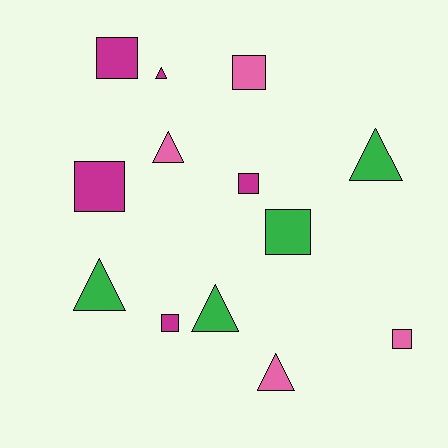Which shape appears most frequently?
Square, with 7 objects.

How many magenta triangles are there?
There is 1 magenta triangle.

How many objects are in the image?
There are 13 objects.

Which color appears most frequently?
Magenta, with 5 objects.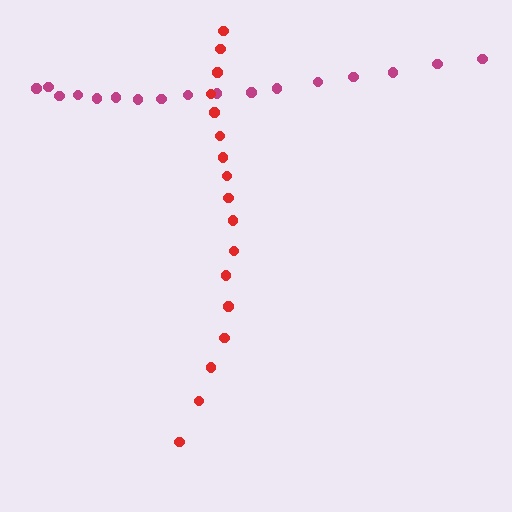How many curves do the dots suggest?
There are 2 distinct paths.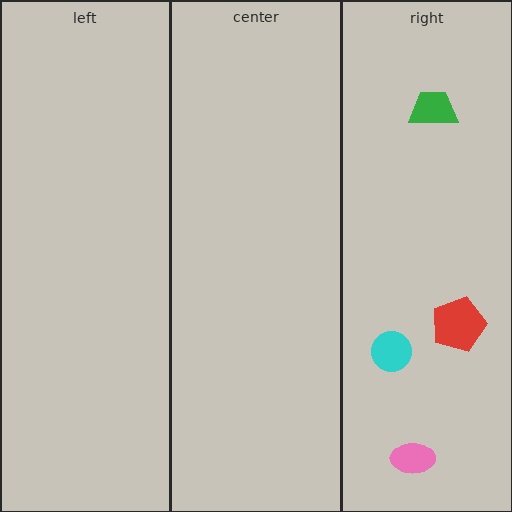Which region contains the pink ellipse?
The right region.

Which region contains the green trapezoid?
The right region.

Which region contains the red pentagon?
The right region.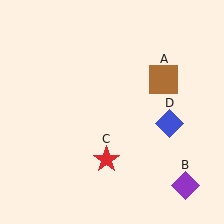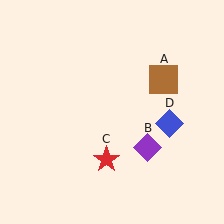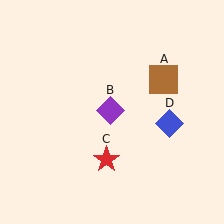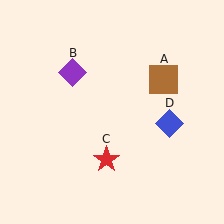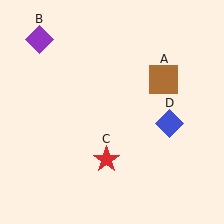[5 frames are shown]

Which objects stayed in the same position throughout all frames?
Brown square (object A) and red star (object C) and blue diamond (object D) remained stationary.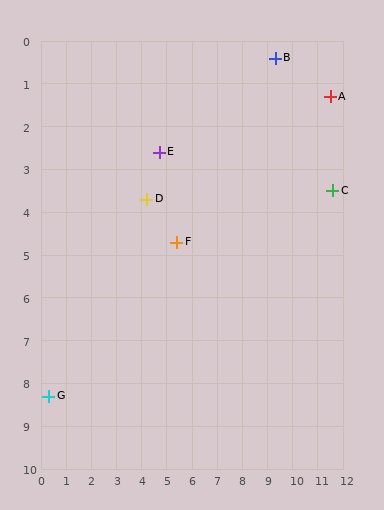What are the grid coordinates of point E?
Point E is at approximately (4.7, 2.6).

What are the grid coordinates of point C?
Point C is at approximately (11.6, 3.5).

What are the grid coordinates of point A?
Point A is at approximately (11.5, 1.3).